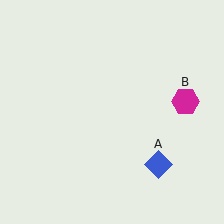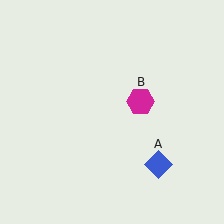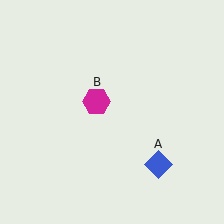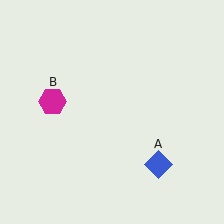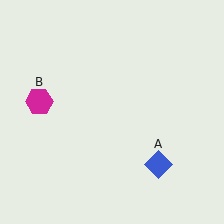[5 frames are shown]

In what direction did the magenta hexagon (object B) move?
The magenta hexagon (object B) moved left.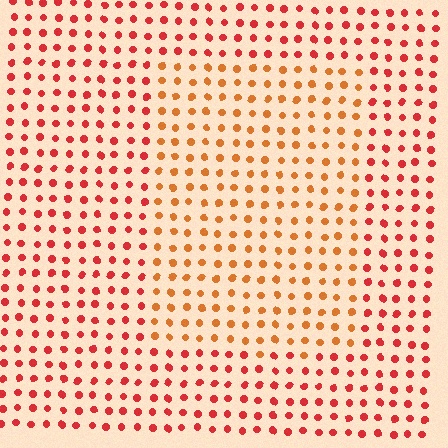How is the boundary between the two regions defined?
The boundary is defined purely by a slight shift in hue (about 29 degrees). Spacing, size, and orientation are identical on both sides.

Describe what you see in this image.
The image is filled with small red elements in a uniform arrangement. A rectangle-shaped region is visible where the elements are tinted to a slightly different hue, forming a subtle color boundary.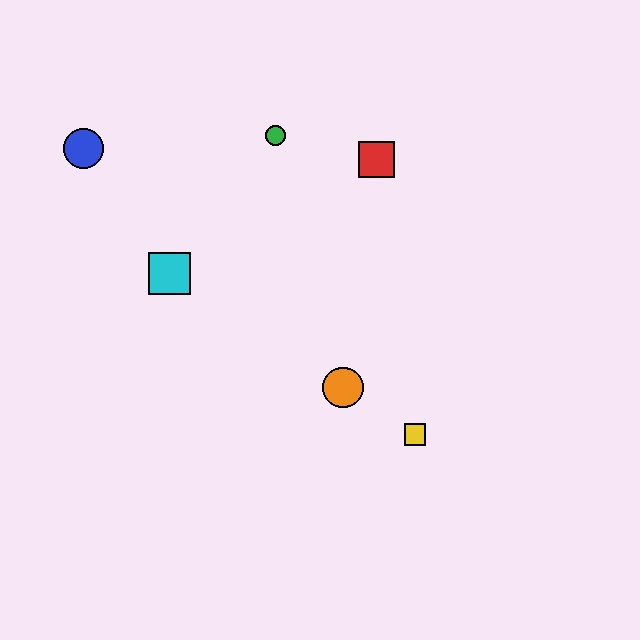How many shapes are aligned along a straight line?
4 shapes (the yellow square, the purple square, the orange circle, the cyan square) are aligned along a straight line.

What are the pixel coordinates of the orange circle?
The orange circle is at (343, 387).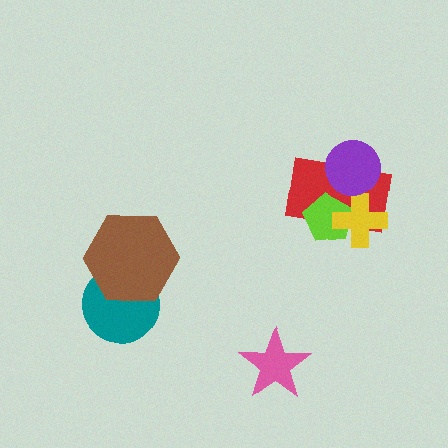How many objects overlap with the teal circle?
1 object overlaps with the teal circle.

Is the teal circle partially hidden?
Yes, it is partially covered by another shape.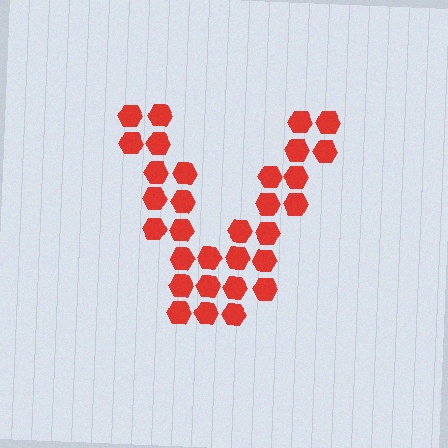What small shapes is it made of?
It is made of small hexagons.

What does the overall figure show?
The overall figure shows the letter V.